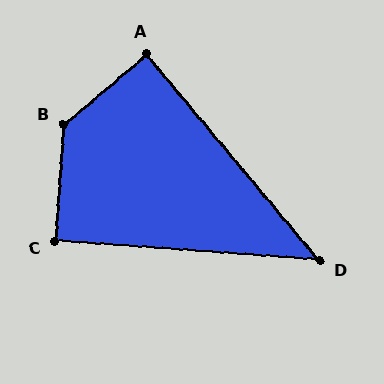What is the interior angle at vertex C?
Approximately 90 degrees (approximately right).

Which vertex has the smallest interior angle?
D, at approximately 46 degrees.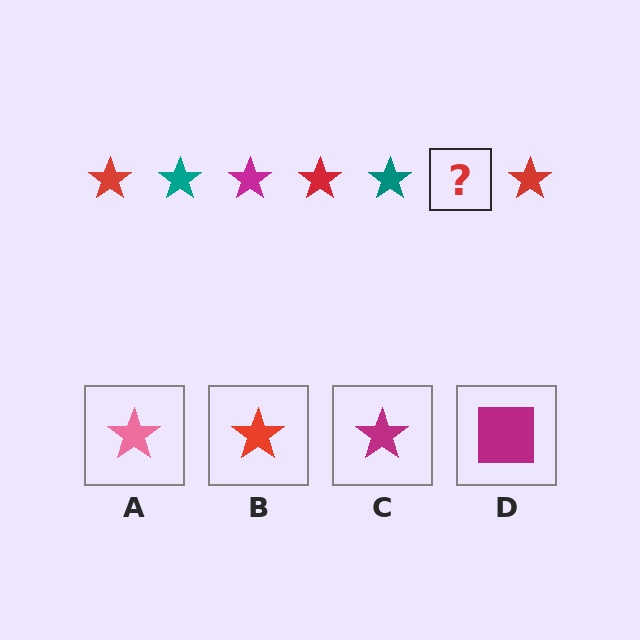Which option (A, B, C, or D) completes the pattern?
C.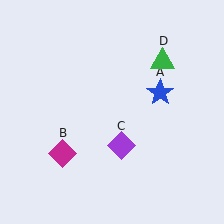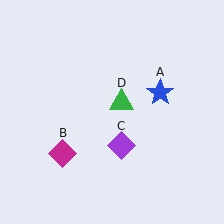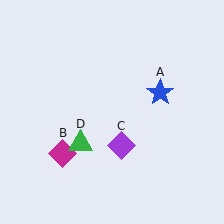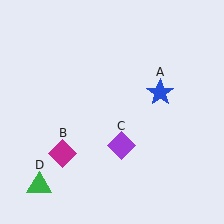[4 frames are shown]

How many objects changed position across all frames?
1 object changed position: green triangle (object D).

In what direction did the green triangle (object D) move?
The green triangle (object D) moved down and to the left.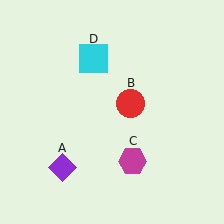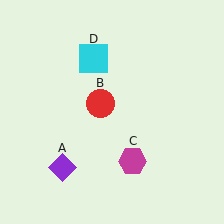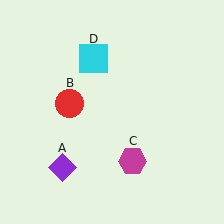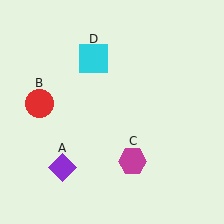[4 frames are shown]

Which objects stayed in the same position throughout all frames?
Purple diamond (object A) and magenta hexagon (object C) and cyan square (object D) remained stationary.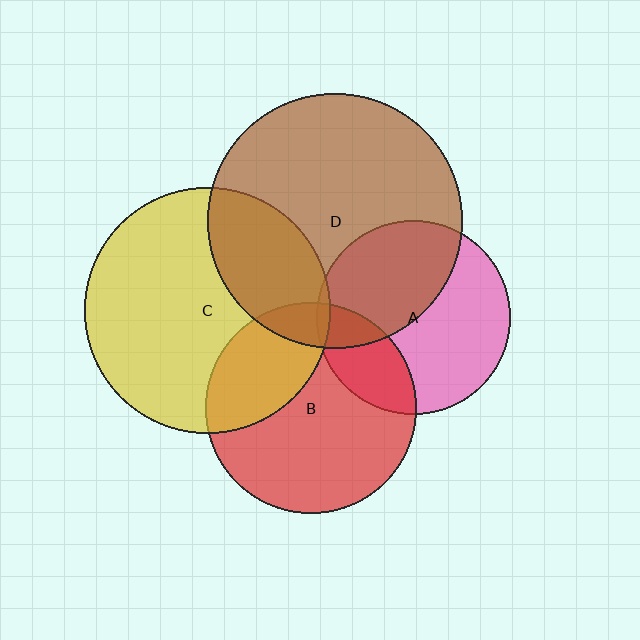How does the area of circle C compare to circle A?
Approximately 1.6 times.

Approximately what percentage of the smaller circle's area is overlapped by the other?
Approximately 25%.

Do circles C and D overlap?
Yes.